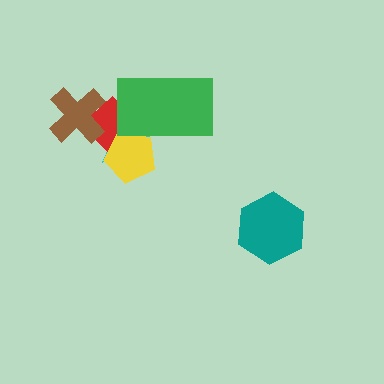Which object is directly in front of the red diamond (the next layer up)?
The brown cross is directly in front of the red diamond.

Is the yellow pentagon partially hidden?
Yes, it is partially covered by another shape.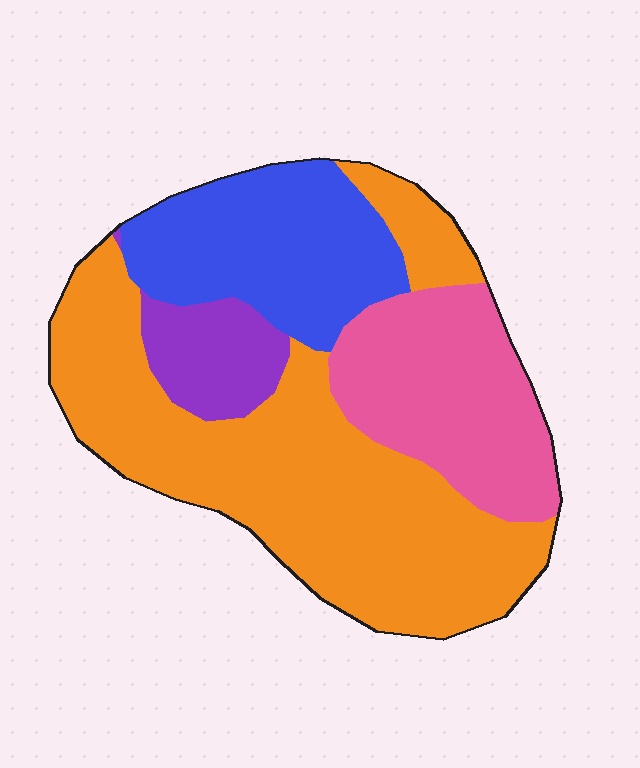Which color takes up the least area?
Purple, at roughly 10%.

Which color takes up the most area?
Orange, at roughly 50%.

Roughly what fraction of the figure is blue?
Blue takes up between a sixth and a third of the figure.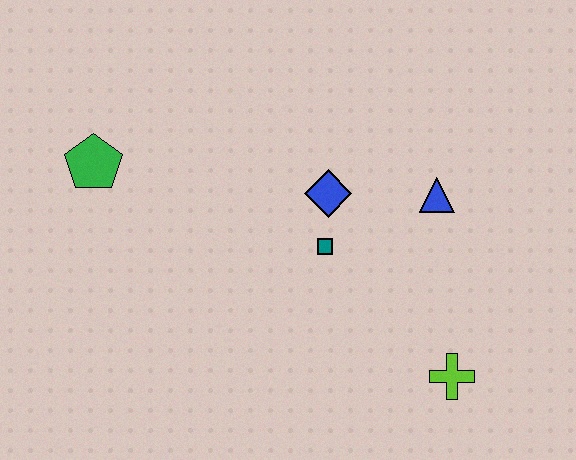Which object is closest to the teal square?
The blue diamond is closest to the teal square.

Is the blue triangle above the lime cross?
Yes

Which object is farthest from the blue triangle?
The green pentagon is farthest from the blue triangle.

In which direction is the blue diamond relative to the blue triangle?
The blue diamond is to the left of the blue triangle.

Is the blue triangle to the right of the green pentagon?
Yes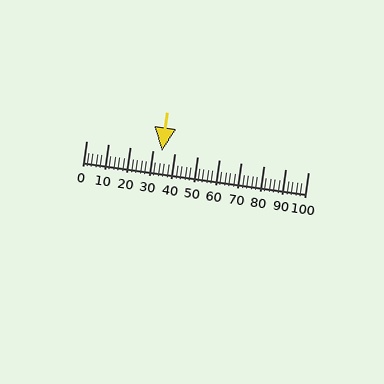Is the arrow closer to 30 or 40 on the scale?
The arrow is closer to 30.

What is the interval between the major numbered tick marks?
The major tick marks are spaced 10 units apart.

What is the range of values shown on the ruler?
The ruler shows values from 0 to 100.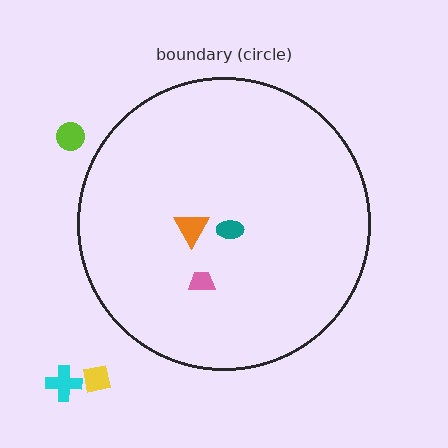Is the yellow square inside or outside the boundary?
Outside.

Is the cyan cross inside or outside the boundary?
Outside.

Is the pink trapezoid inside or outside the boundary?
Inside.